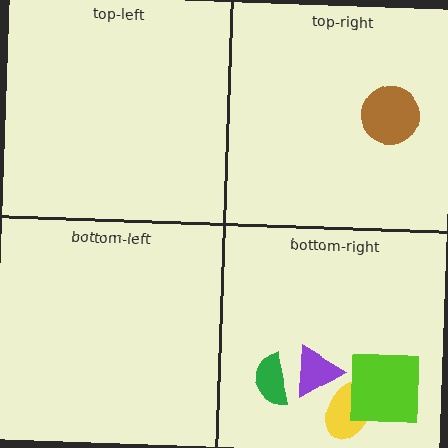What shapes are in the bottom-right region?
The purple triangle, the green semicircle, the yellow ellipse, the lime square.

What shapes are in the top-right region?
The brown circle.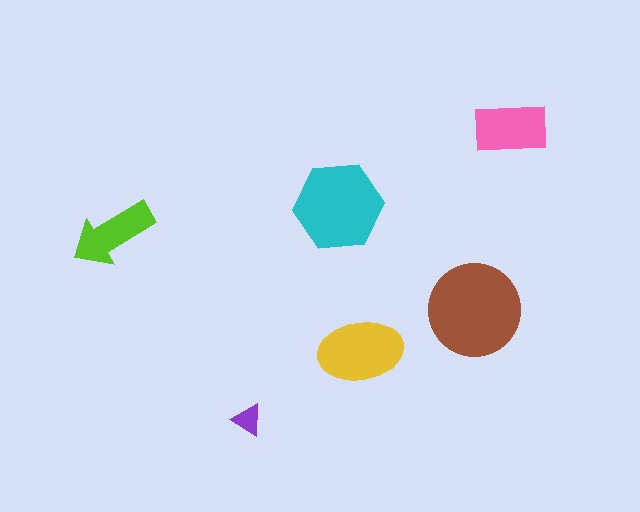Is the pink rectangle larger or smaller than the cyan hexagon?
Smaller.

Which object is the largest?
The brown circle.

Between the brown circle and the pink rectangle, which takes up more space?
The brown circle.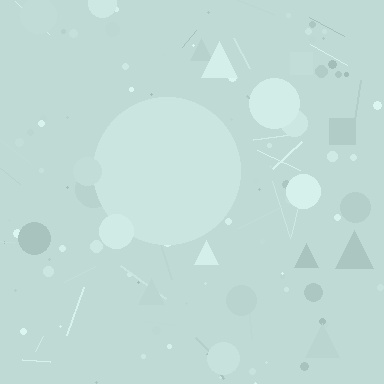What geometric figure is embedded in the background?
A circle is embedded in the background.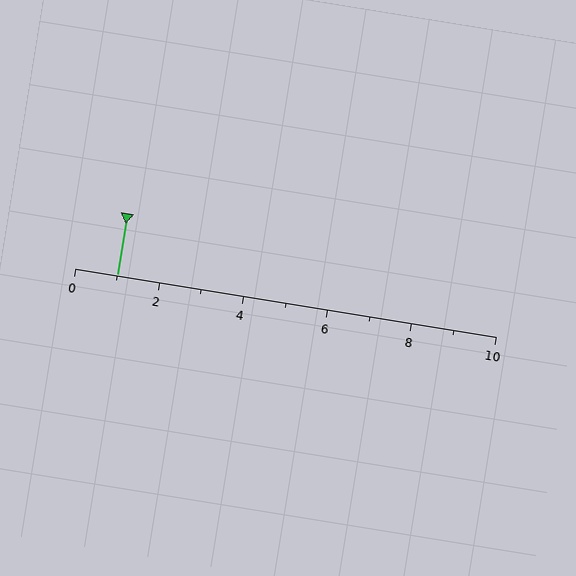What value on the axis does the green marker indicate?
The marker indicates approximately 1.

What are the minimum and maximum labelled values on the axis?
The axis runs from 0 to 10.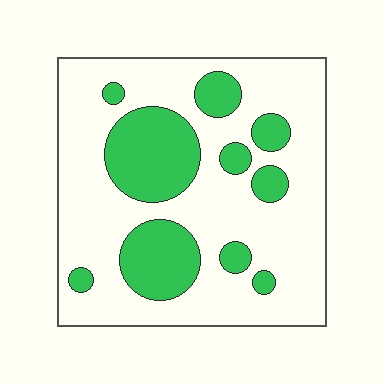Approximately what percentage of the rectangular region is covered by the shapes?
Approximately 25%.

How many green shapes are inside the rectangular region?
10.